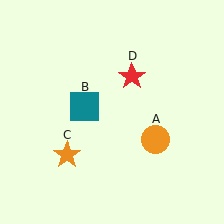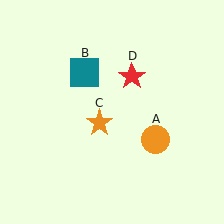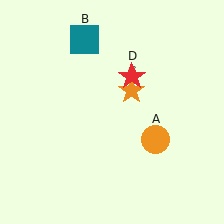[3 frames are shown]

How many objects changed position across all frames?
2 objects changed position: teal square (object B), orange star (object C).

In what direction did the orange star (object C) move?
The orange star (object C) moved up and to the right.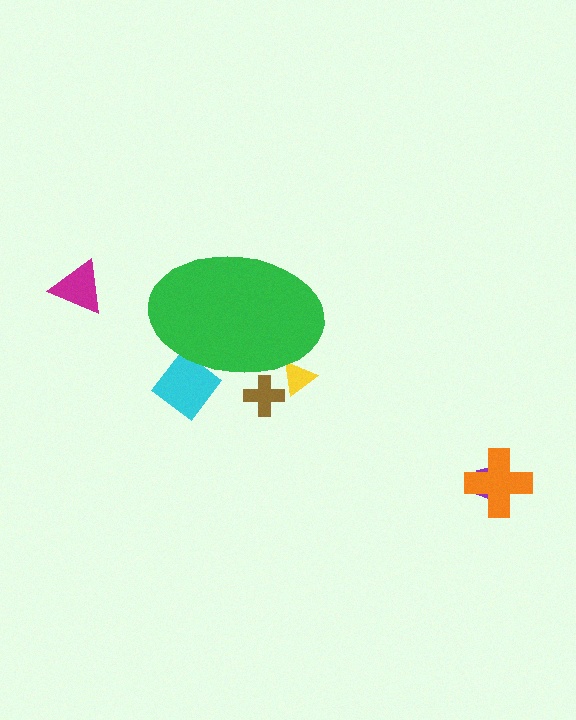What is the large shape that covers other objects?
A green ellipse.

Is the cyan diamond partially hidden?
Yes, the cyan diamond is partially hidden behind the green ellipse.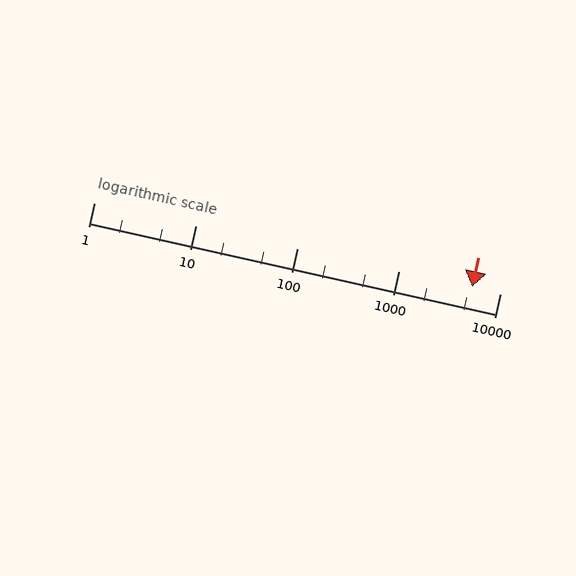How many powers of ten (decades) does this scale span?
The scale spans 4 decades, from 1 to 10000.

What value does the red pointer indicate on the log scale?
The pointer indicates approximately 5300.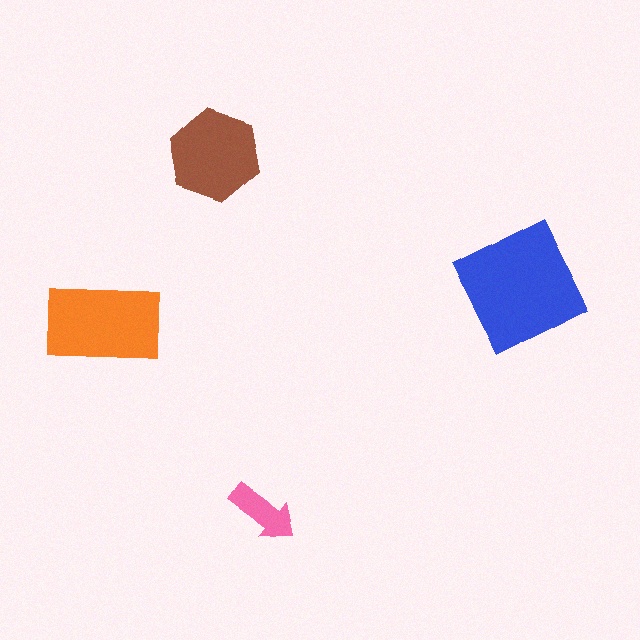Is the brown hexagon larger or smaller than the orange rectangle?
Smaller.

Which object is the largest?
The blue square.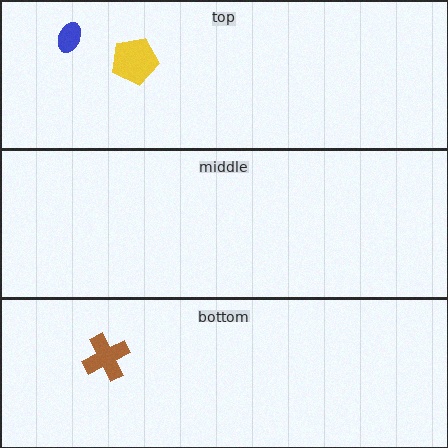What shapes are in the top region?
The yellow pentagon, the blue ellipse.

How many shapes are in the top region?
2.